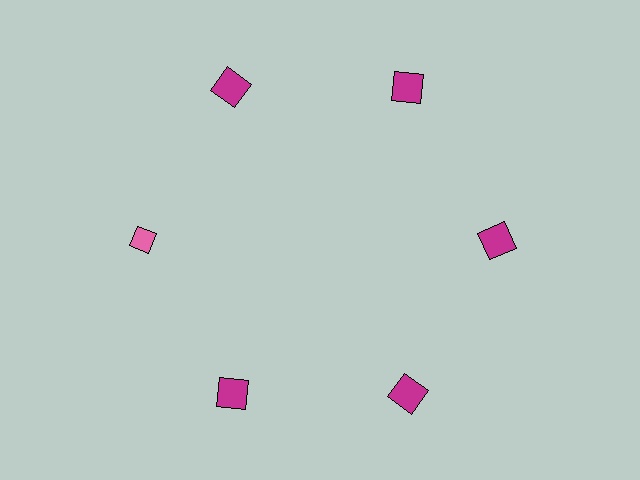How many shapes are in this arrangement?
There are 6 shapes arranged in a ring pattern.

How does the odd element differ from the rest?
It differs in both color (pink instead of magenta) and shape (diamond instead of square).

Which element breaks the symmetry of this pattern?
The pink diamond at roughly the 9 o'clock position breaks the symmetry. All other shapes are magenta squares.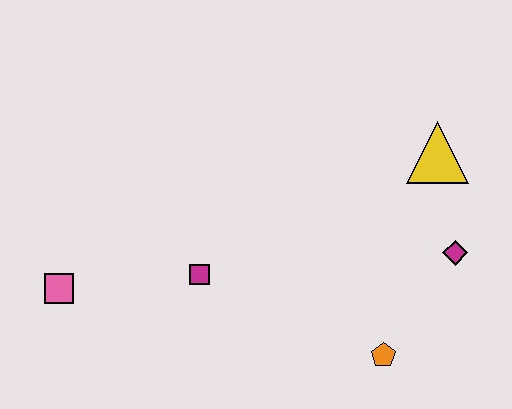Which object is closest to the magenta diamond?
The yellow triangle is closest to the magenta diamond.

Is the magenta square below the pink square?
No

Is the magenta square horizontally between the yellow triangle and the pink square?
Yes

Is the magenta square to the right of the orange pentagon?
No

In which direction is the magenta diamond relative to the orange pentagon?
The magenta diamond is above the orange pentagon.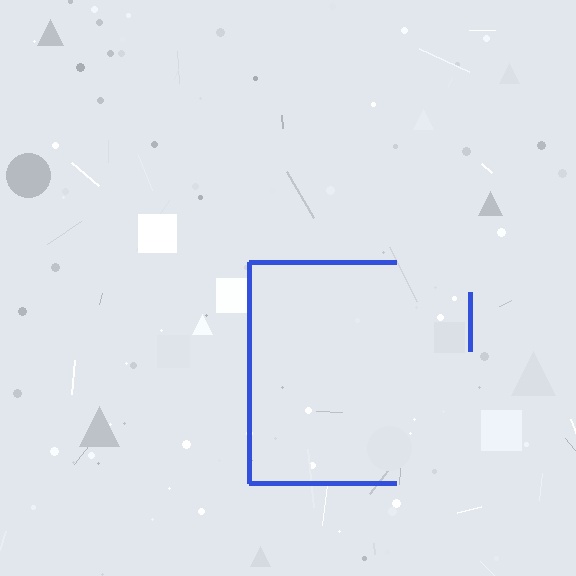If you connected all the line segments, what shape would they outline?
They would outline a square.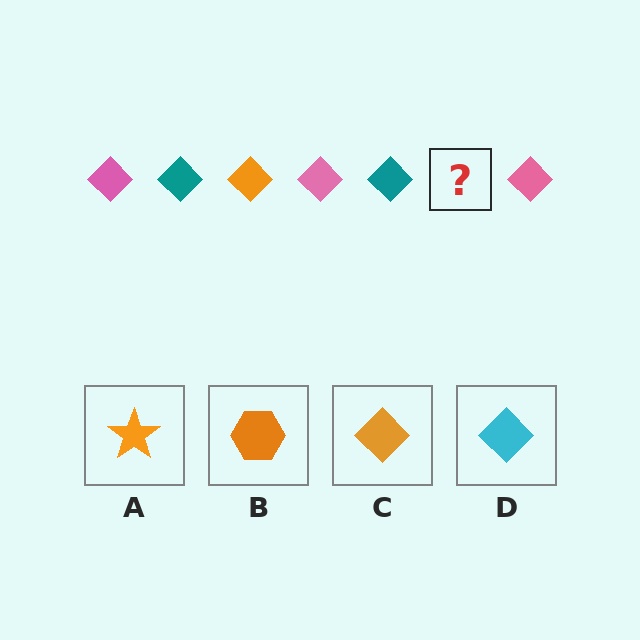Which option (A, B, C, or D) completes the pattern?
C.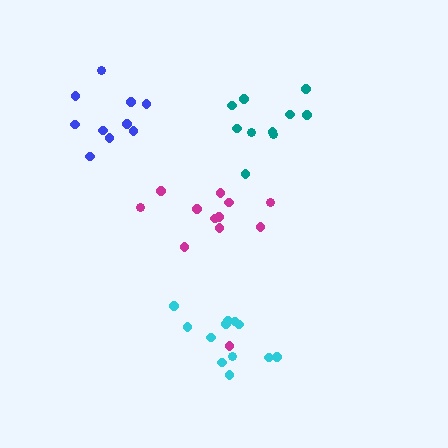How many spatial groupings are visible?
There are 4 spatial groupings.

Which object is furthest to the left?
The blue cluster is leftmost.